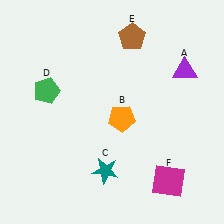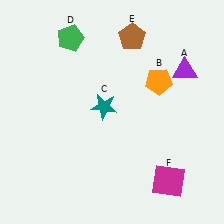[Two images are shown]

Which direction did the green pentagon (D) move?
The green pentagon (D) moved up.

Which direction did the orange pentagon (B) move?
The orange pentagon (B) moved right.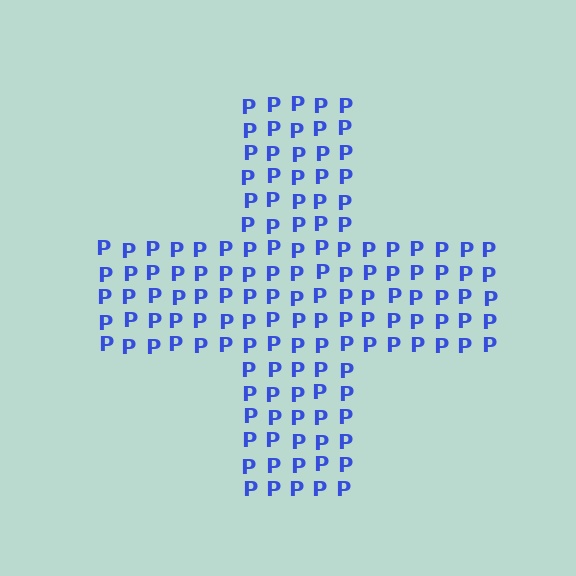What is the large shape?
The large shape is a cross.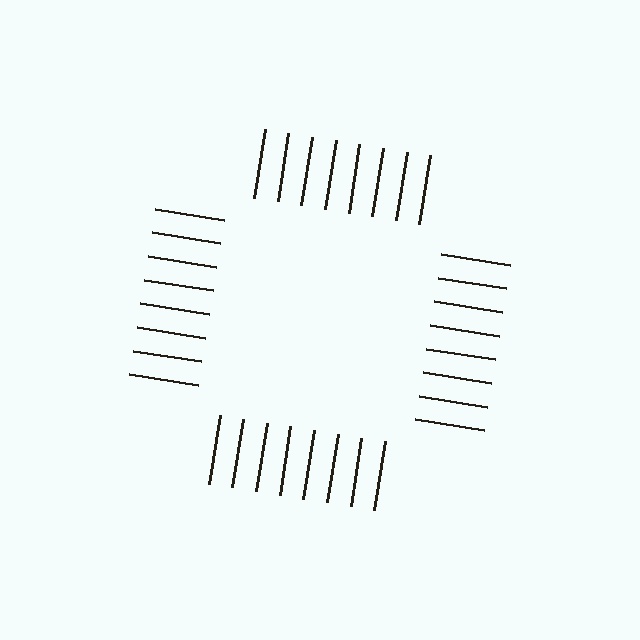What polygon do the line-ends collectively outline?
An illusory square — the line segments terminate on its edges but no continuous stroke is drawn.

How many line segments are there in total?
32 — 8 along each of the 4 edges.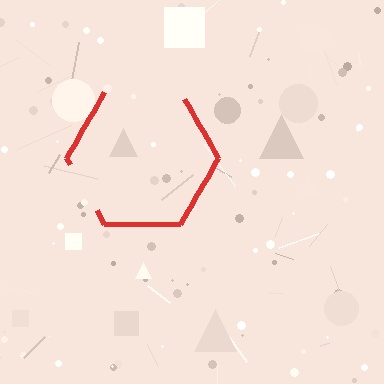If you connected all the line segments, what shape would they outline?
They would outline a hexagon.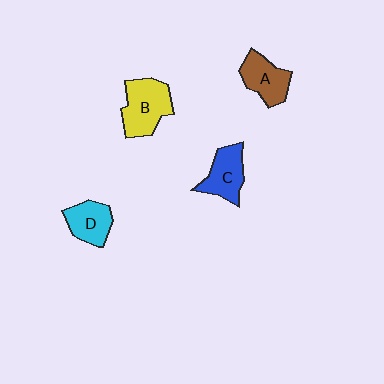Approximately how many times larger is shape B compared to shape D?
Approximately 1.4 times.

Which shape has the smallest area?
Shape D (cyan).